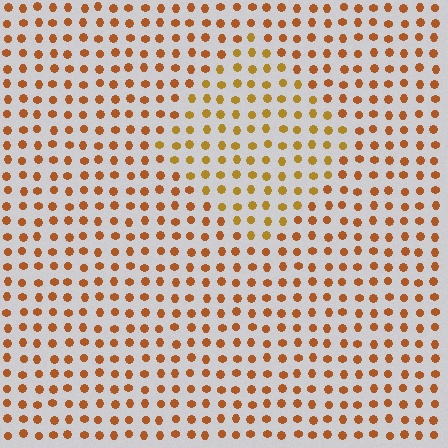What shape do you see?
I see a diamond.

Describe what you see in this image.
The image is filled with small brown elements in a uniform arrangement. A diamond-shaped region is visible where the elements are tinted to a slightly different hue, forming a subtle color boundary.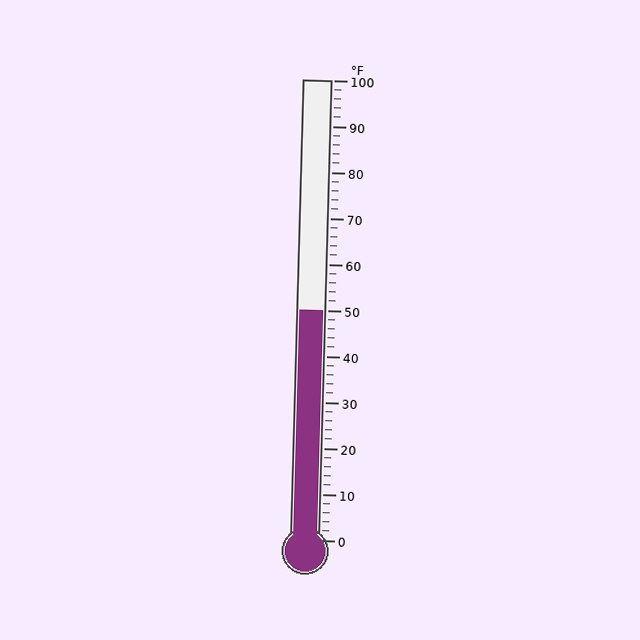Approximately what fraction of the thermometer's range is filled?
The thermometer is filled to approximately 50% of its range.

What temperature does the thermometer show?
The thermometer shows approximately 50°F.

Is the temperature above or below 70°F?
The temperature is below 70°F.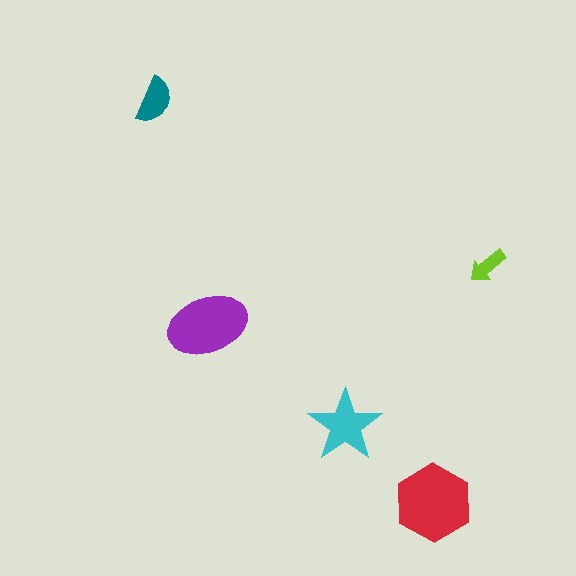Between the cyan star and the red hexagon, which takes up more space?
The red hexagon.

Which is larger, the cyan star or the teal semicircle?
The cyan star.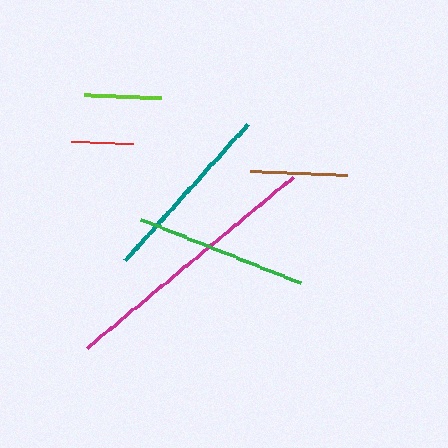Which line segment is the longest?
The magenta line is the longest at approximately 267 pixels.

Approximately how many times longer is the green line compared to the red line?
The green line is approximately 2.7 times the length of the red line.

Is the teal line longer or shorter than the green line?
The teal line is longer than the green line.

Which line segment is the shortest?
The red line is the shortest at approximately 62 pixels.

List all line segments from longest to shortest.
From longest to shortest: magenta, teal, green, brown, lime, red.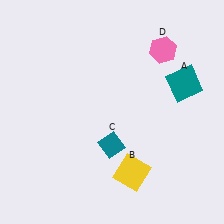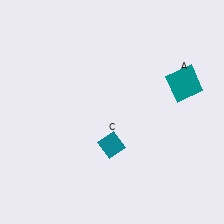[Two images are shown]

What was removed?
The yellow square (B), the pink hexagon (D) were removed in Image 2.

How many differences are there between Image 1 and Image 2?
There are 2 differences between the two images.